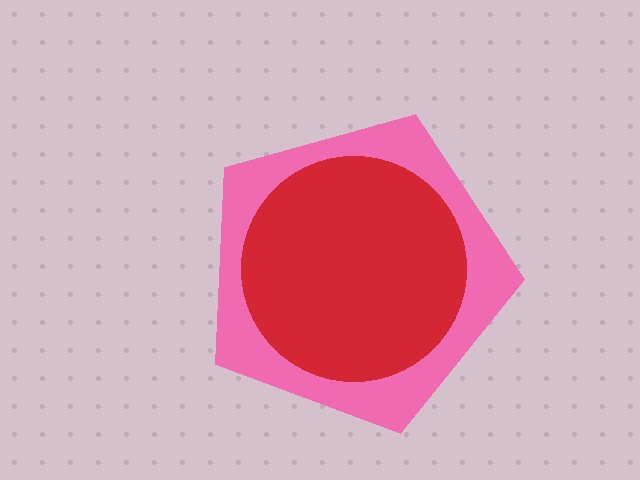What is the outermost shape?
The pink pentagon.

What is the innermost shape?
The red circle.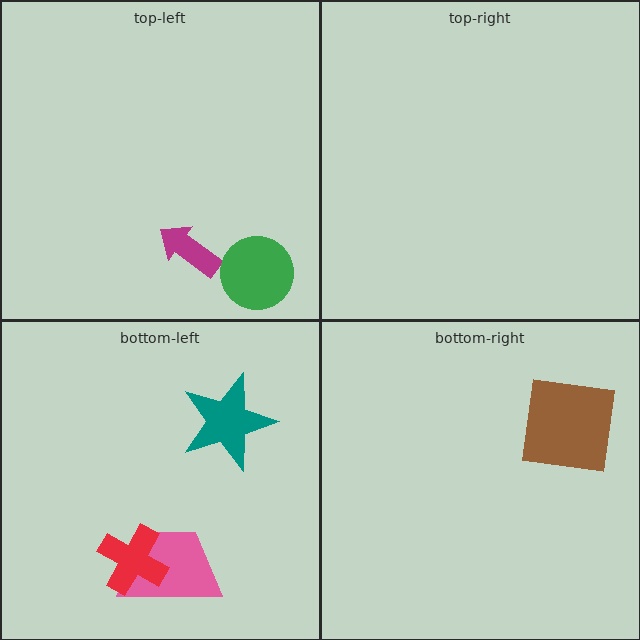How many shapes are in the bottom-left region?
3.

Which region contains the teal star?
The bottom-left region.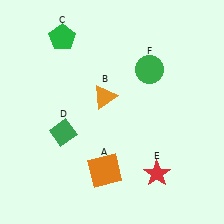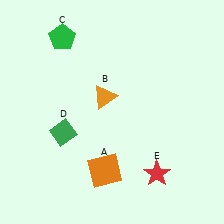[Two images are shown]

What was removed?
The green circle (F) was removed in Image 2.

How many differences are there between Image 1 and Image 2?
There is 1 difference between the two images.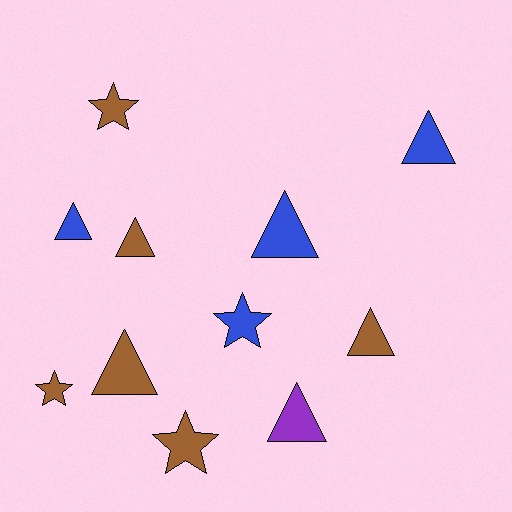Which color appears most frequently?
Brown, with 6 objects.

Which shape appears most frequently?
Triangle, with 7 objects.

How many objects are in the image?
There are 11 objects.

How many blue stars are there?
There is 1 blue star.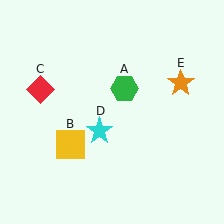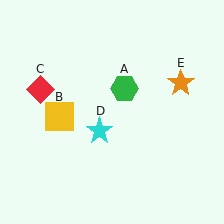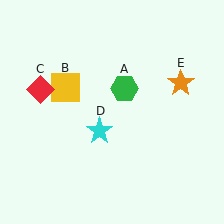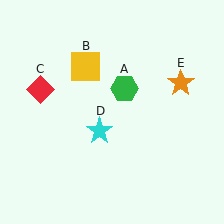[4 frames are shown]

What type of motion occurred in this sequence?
The yellow square (object B) rotated clockwise around the center of the scene.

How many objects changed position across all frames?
1 object changed position: yellow square (object B).